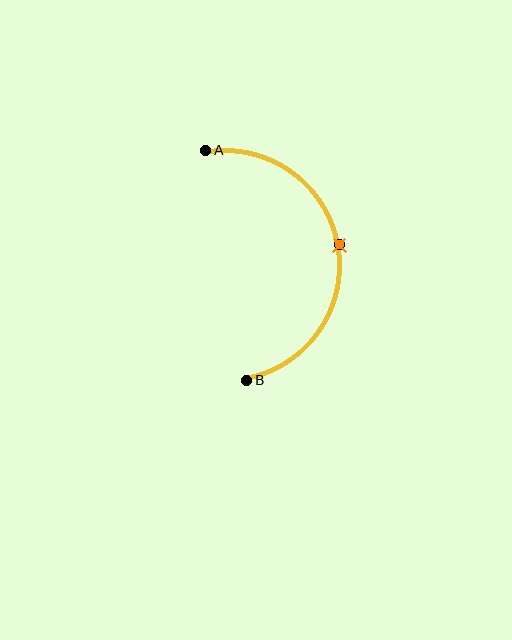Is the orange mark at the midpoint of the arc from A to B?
Yes. The orange mark lies on the arc at equal arc-length from both A and B — it is the arc midpoint.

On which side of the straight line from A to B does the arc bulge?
The arc bulges to the right of the straight line connecting A and B.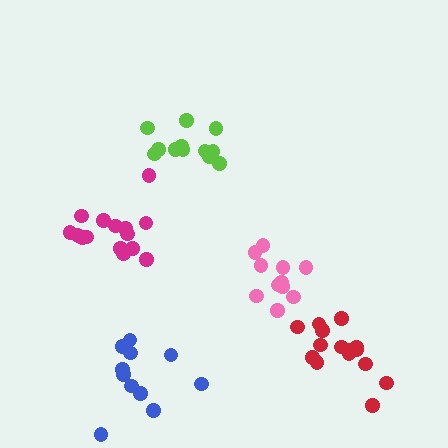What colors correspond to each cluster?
The clusters are colored: red, pink, blue, magenta, lime.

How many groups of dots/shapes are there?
There are 5 groups.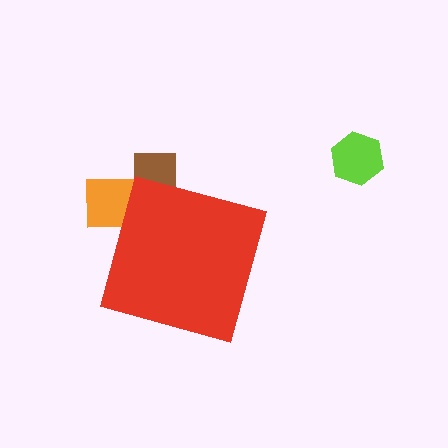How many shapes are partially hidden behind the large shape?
2 shapes are partially hidden.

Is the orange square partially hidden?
Yes, the orange square is partially hidden behind the red diamond.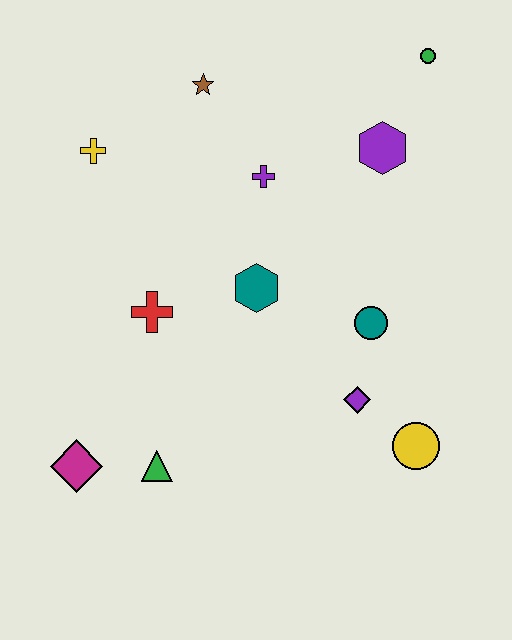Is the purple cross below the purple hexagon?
Yes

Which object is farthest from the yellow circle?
The yellow cross is farthest from the yellow circle.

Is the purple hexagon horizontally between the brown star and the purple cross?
No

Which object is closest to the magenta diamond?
The green triangle is closest to the magenta diamond.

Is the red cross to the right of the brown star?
No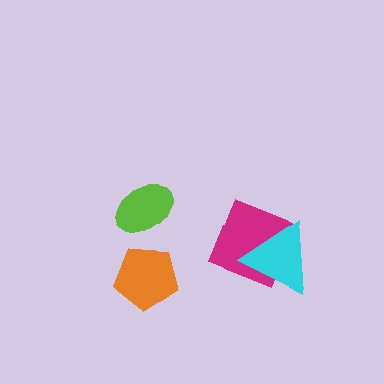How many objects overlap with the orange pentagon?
0 objects overlap with the orange pentagon.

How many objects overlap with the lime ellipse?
0 objects overlap with the lime ellipse.